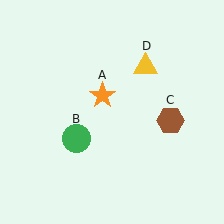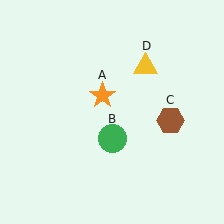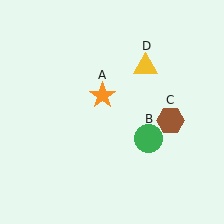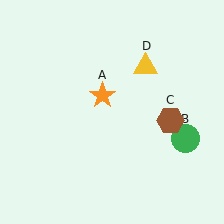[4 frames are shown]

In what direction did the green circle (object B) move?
The green circle (object B) moved right.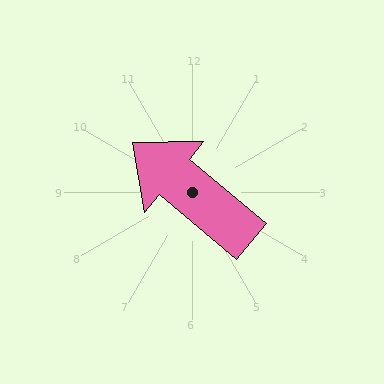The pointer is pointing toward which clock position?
Roughly 10 o'clock.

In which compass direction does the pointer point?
Northwest.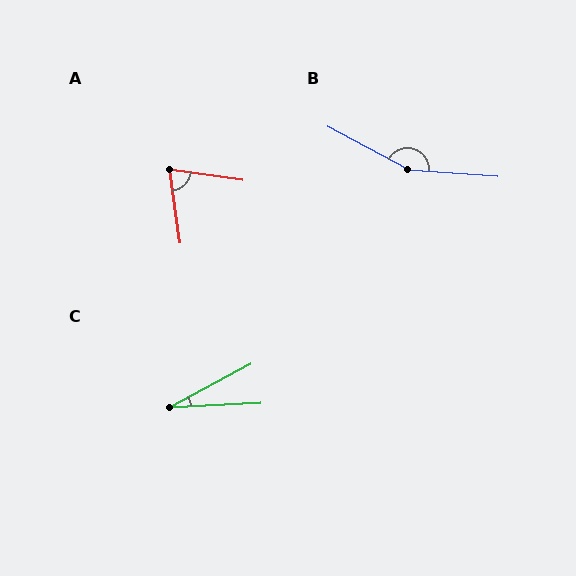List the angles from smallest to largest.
C (25°), A (74°), B (156°).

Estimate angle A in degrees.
Approximately 74 degrees.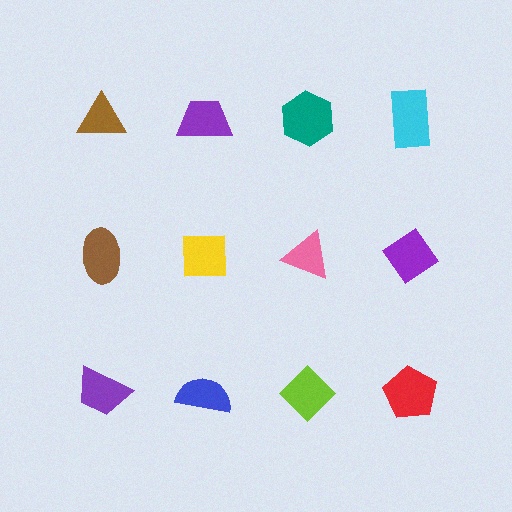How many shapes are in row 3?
4 shapes.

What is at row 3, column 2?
A blue semicircle.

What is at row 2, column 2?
A yellow square.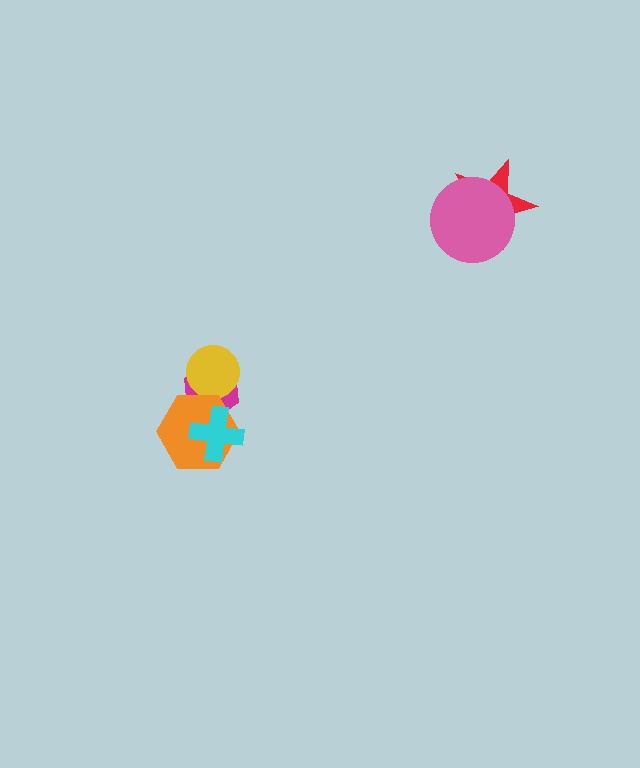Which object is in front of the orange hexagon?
The cyan cross is in front of the orange hexagon.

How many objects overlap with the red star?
1 object overlaps with the red star.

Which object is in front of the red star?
The pink circle is in front of the red star.